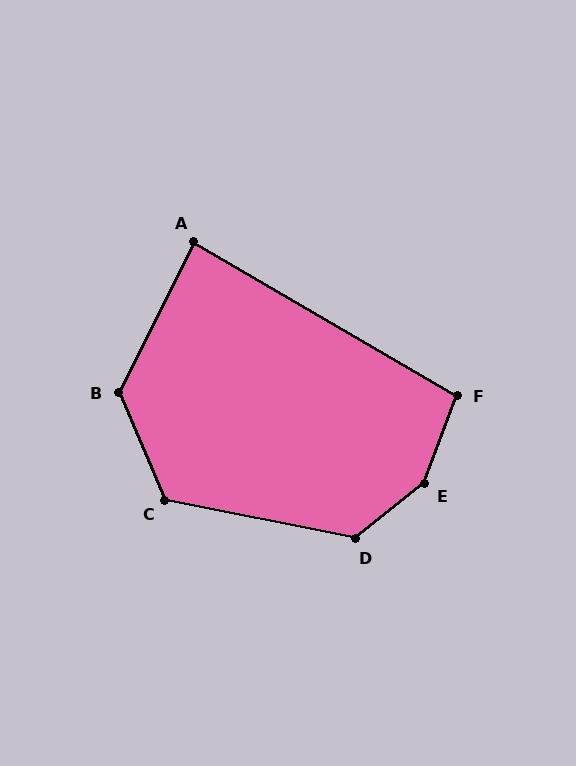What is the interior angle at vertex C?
Approximately 125 degrees (obtuse).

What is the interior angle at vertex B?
Approximately 130 degrees (obtuse).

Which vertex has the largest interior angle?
E, at approximately 149 degrees.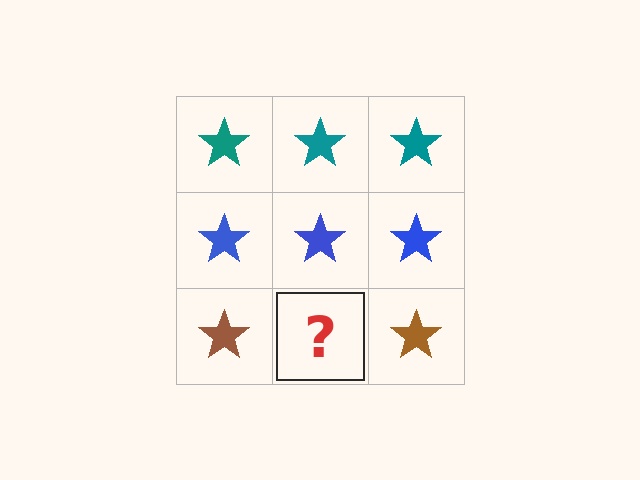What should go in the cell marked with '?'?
The missing cell should contain a brown star.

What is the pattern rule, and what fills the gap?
The rule is that each row has a consistent color. The gap should be filled with a brown star.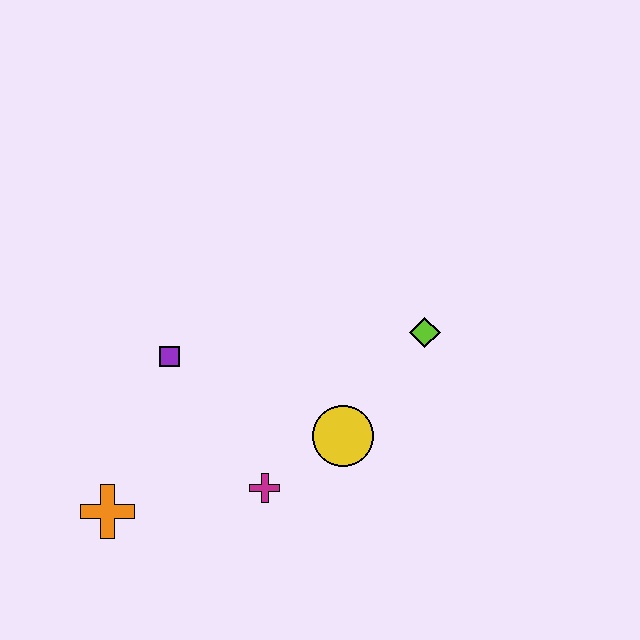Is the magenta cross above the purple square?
No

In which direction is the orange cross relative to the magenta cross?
The orange cross is to the left of the magenta cross.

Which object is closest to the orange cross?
The magenta cross is closest to the orange cross.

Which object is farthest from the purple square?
The lime diamond is farthest from the purple square.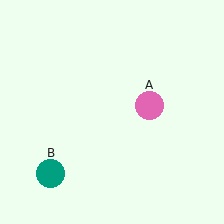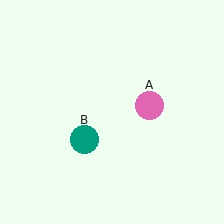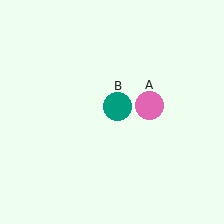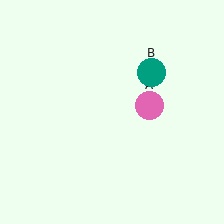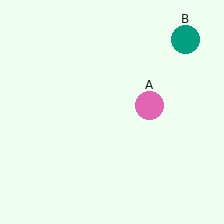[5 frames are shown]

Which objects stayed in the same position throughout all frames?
Pink circle (object A) remained stationary.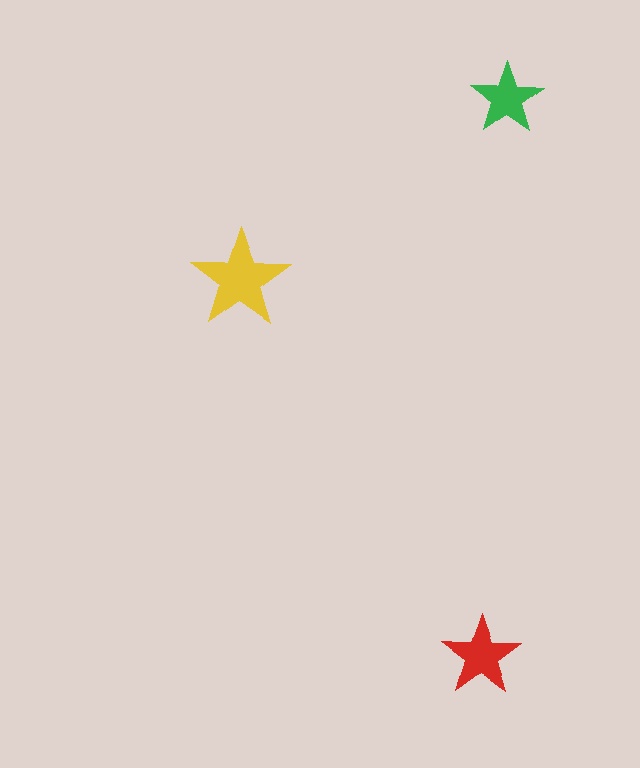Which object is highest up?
The green star is topmost.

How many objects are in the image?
There are 3 objects in the image.